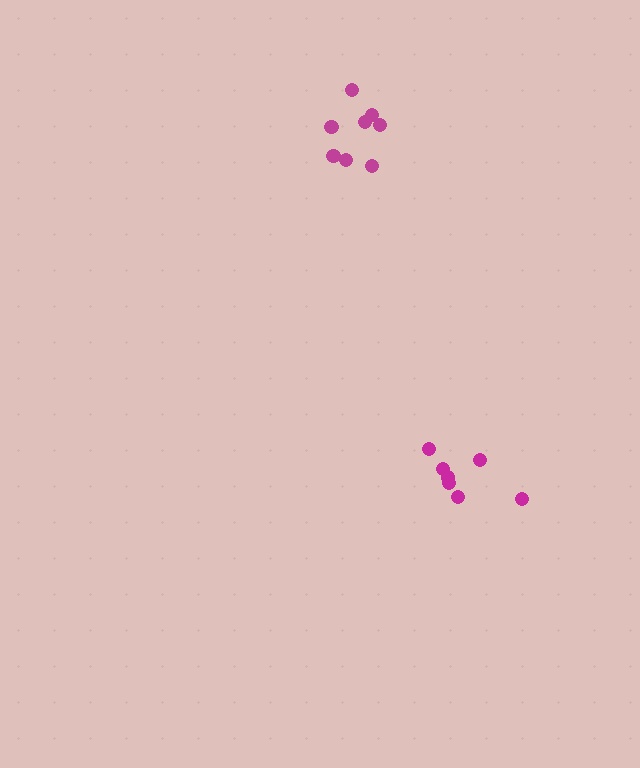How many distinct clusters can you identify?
There are 2 distinct clusters.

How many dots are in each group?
Group 1: 8 dots, Group 2: 7 dots (15 total).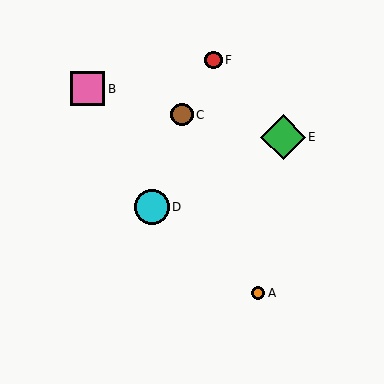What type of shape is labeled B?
Shape B is a pink square.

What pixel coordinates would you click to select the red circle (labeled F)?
Click at (213, 60) to select the red circle F.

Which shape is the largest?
The green diamond (labeled E) is the largest.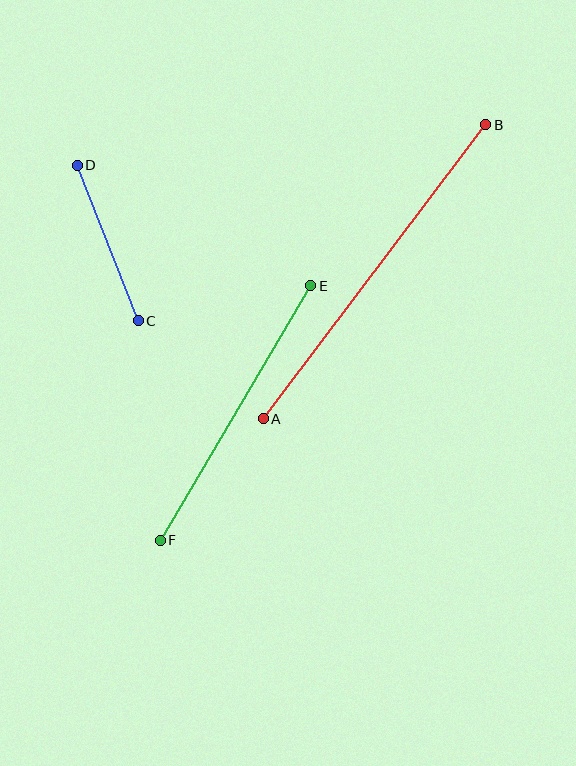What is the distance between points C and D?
The distance is approximately 167 pixels.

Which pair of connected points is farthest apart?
Points A and B are farthest apart.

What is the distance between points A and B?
The distance is approximately 369 pixels.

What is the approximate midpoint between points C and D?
The midpoint is at approximately (108, 243) pixels.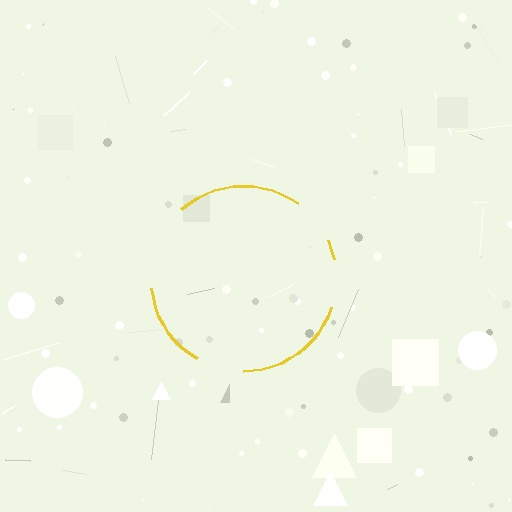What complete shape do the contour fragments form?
The contour fragments form a circle.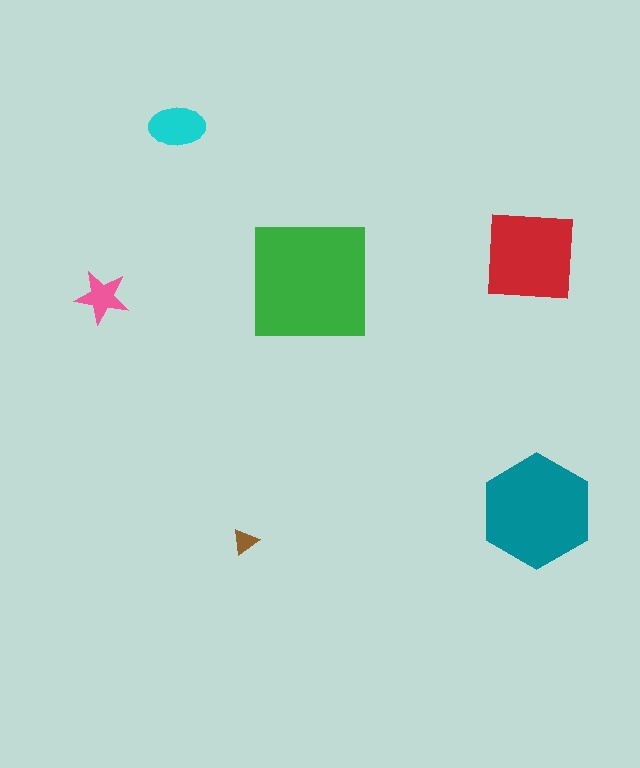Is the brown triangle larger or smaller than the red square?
Smaller.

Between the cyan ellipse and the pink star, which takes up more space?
The cyan ellipse.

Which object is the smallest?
The brown triangle.